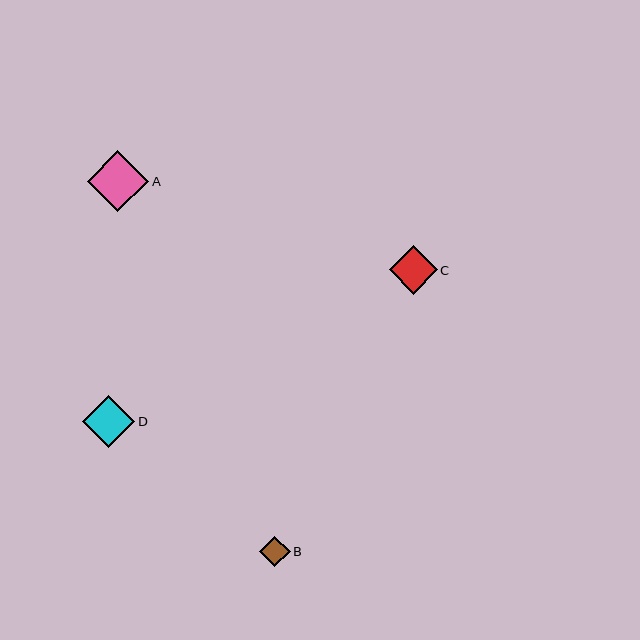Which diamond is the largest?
Diamond A is the largest with a size of approximately 61 pixels.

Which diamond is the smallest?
Diamond B is the smallest with a size of approximately 30 pixels.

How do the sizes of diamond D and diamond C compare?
Diamond D and diamond C are approximately the same size.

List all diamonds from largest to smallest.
From largest to smallest: A, D, C, B.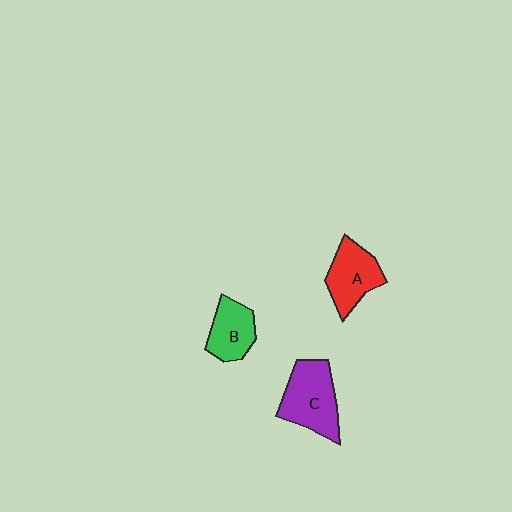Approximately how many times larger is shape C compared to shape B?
Approximately 1.5 times.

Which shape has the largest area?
Shape C (purple).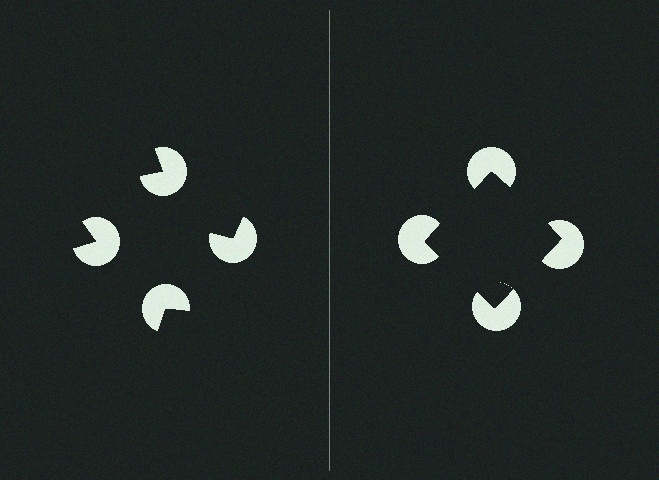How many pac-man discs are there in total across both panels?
8 — 4 on each side.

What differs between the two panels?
The pac-man discs are positioned identically on both sides; only the wedge orientations differ. On the right they align to a square; on the left they are misaligned.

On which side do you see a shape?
An illusory square appears on the right side. On the left side the wedge cuts are rotated, so no coherent shape forms.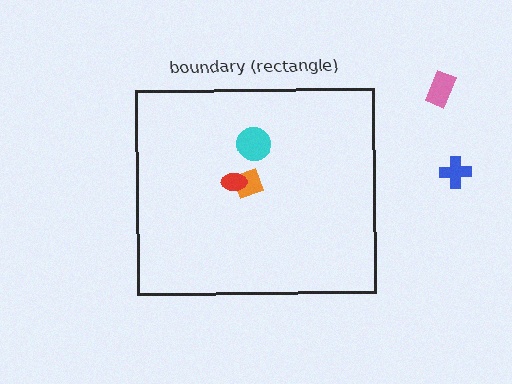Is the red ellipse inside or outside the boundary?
Inside.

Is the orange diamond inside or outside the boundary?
Inside.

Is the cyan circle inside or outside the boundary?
Inside.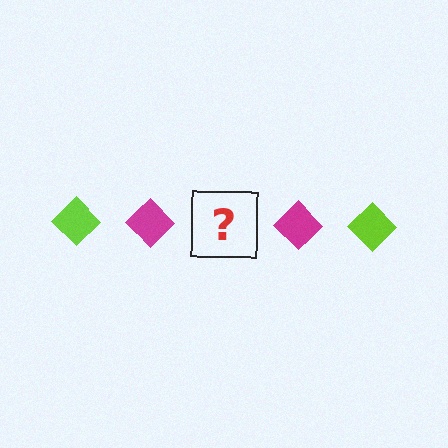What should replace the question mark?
The question mark should be replaced with a lime diamond.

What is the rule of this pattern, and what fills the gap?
The rule is that the pattern cycles through lime, magenta diamonds. The gap should be filled with a lime diamond.